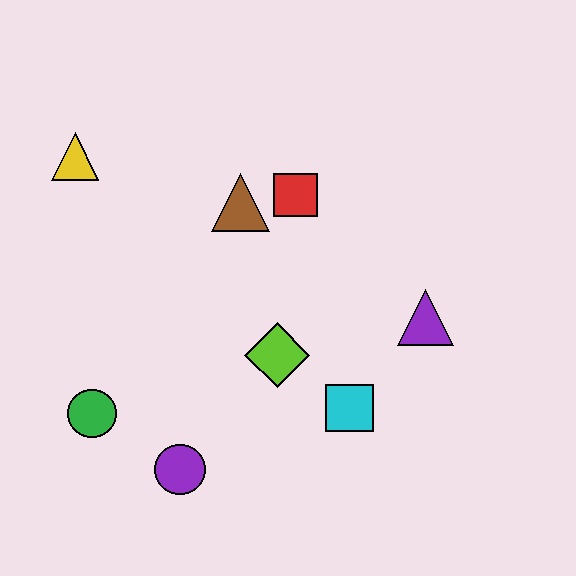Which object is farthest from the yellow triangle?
The purple triangle is farthest from the yellow triangle.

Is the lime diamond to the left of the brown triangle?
No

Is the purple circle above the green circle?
No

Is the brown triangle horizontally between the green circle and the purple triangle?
Yes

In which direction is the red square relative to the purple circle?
The red square is above the purple circle.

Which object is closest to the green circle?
The purple circle is closest to the green circle.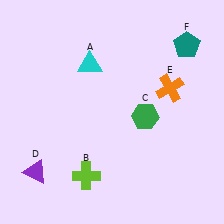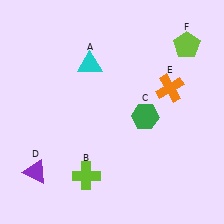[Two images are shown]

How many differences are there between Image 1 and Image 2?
There is 1 difference between the two images.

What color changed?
The pentagon (F) changed from teal in Image 1 to lime in Image 2.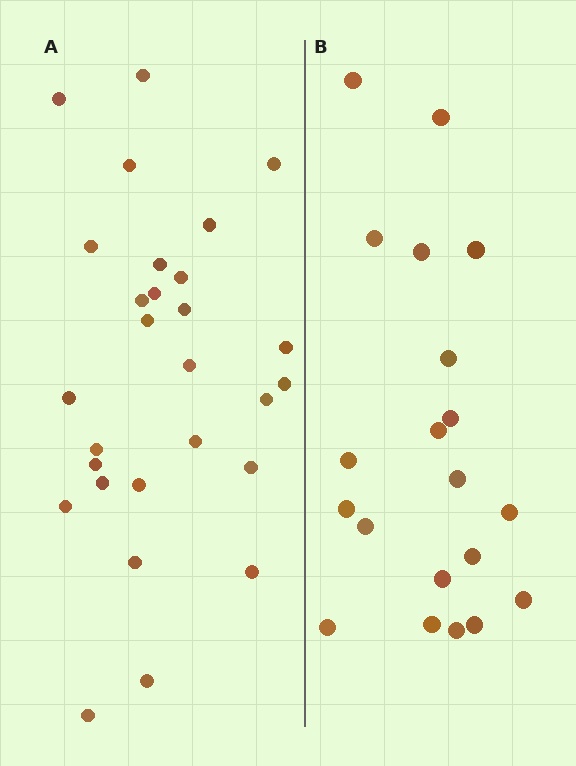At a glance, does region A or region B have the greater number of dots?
Region A (the left region) has more dots.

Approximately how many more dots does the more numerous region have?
Region A has roughly 8 or so more dots than region B.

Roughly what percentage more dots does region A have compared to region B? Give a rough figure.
About 40% more.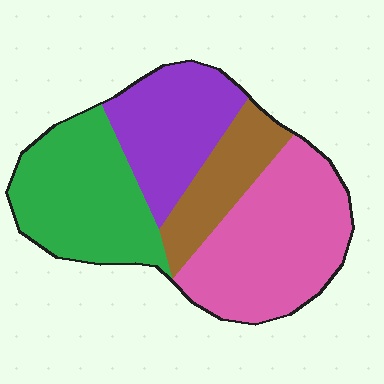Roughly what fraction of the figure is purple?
Purple covers around 20% of the figure.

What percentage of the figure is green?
Green takes up about one quarter (1/4) of the figure.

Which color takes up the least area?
Brown, at roughly 15%.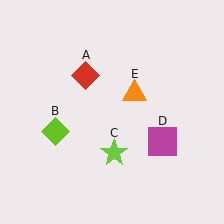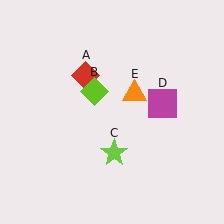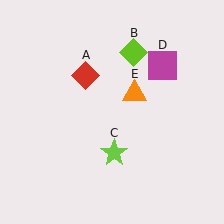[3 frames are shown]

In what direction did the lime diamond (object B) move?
The lime diamond (object B) moved up and to the right.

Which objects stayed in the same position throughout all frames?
Red diamond (object A) and lime star (object C) and orange triangle (object E) remained stationary.